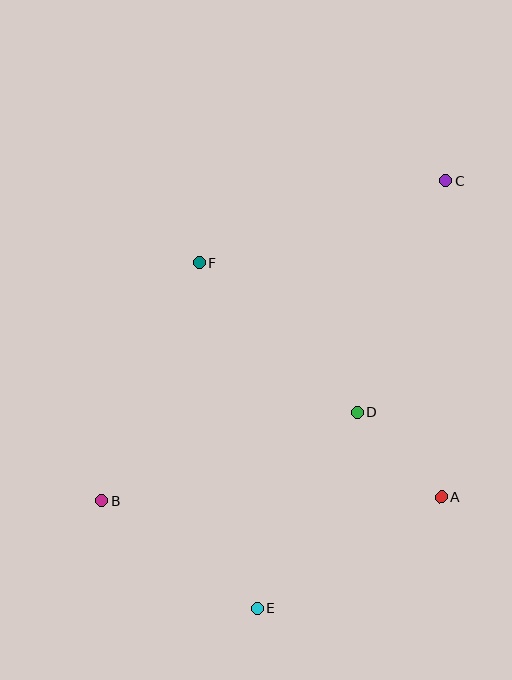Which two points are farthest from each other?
Points B and C are farthest from each other.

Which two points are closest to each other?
Points A and D are closest to each other.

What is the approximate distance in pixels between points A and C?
The distance between A and C is approximately 316 pixels.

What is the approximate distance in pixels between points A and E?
The distance between A and E is approximately 215 pixels.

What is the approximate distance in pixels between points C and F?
The distance between C and F is approximately 259 pixels.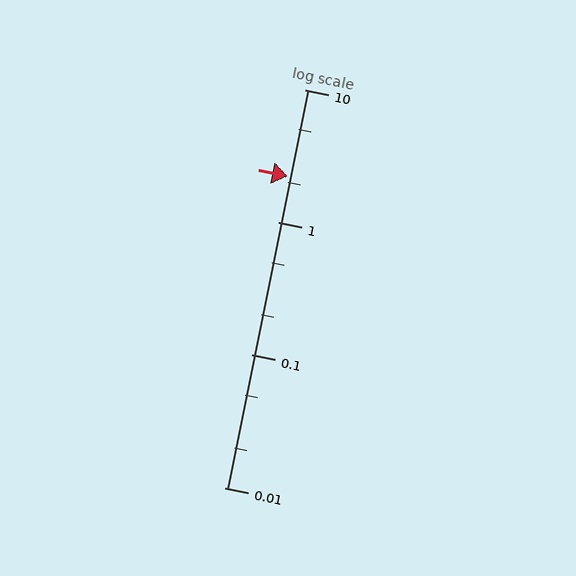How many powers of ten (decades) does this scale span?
The scale spans 3 decades, from 0.01 to 10.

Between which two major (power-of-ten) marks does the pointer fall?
The pointer is between 1 and 10.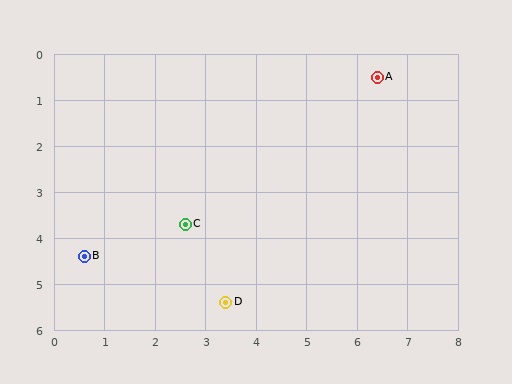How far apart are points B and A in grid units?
Points B and A are about 7.0 grid units apart.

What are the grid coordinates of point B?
Point B is at approximately (0.6, 4.4).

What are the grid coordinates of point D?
Point D is at approximately (3.4, 5.4).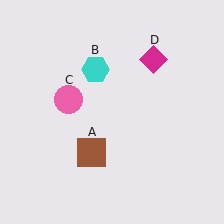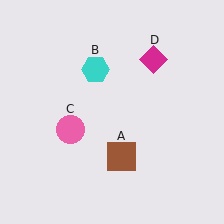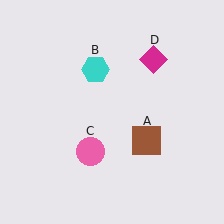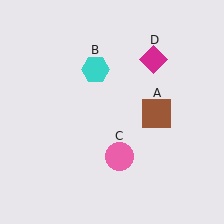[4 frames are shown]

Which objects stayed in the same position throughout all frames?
Cyan hexagon (object B) and magenta diamond (object D) remained stationary.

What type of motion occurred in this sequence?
The brown square (object A), pink circle (object C) rotated counterclockwise around the center of the scene.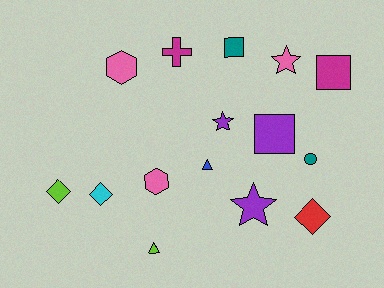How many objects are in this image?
There are 15 objects.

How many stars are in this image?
There are 3 stars.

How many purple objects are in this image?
There are 3 purple objects.